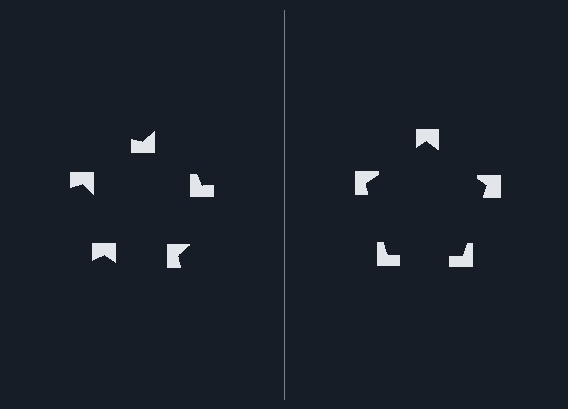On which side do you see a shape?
An illusory pentagon appears on the right side. On the left side the wedge cuts are rotated, so no coherent shape forms.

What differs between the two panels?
The notched squares are positioned identically on both sides; only the wedge orientations differ. On the right they align to a pentagon; on the left they are misaligned.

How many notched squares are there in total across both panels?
10 — 5 on each side.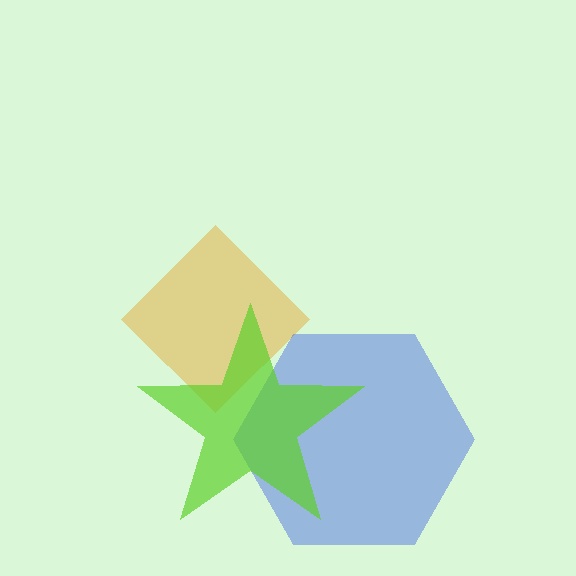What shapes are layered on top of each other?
The layered shapes are: an orange diamond, a blue hexagon, a lime star.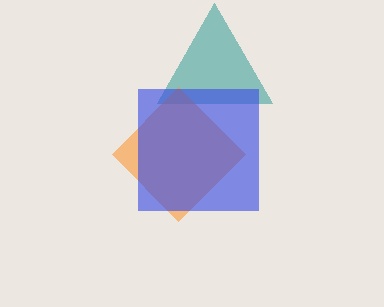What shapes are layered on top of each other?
The layered shapes are: a teal triangle, an orange diamond, a blue square.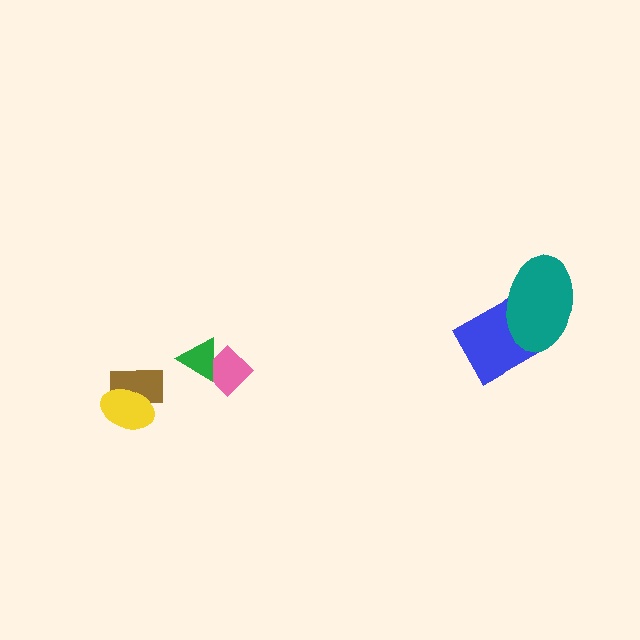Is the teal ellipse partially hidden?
No, no other shape covers it.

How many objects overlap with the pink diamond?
1 object overlaps with the pink diamond.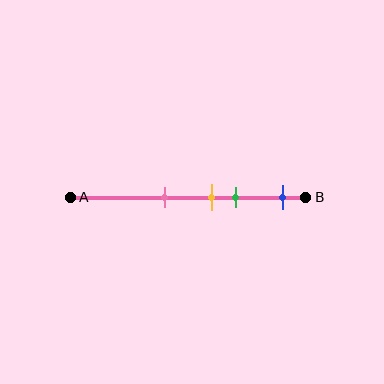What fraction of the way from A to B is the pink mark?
The pink mark is approximately 40% (0.4) of the way from A to B.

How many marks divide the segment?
There are 4 marks dividing the segment.